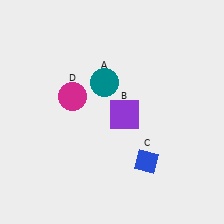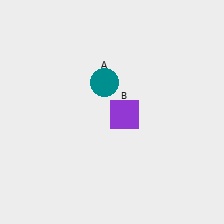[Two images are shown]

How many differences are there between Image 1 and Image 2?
There are 2 differences between the two images.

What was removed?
The magenta circle (D), the blue diamond (C) were removed in Image 2.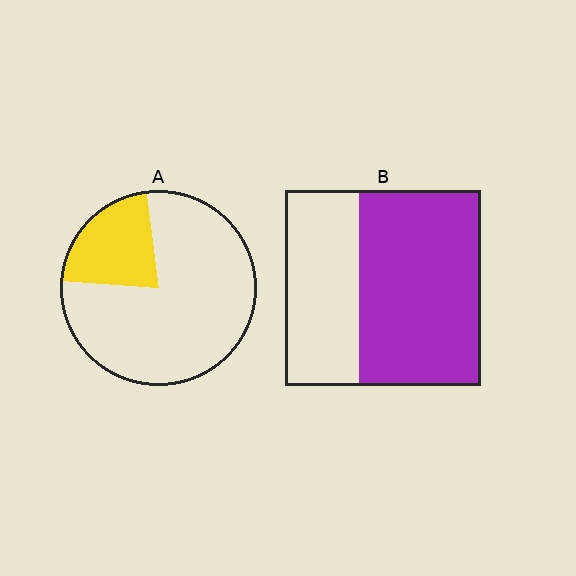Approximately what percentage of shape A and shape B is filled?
A is approximately 20% and B is approximately 60%.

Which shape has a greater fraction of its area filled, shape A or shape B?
Shape B.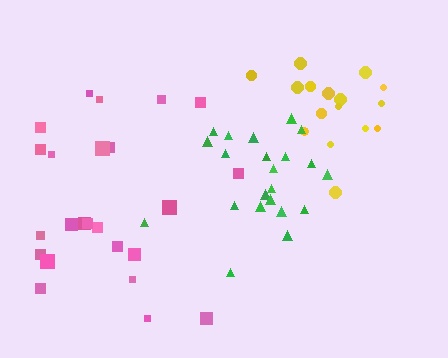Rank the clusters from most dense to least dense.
green, yellow, pink.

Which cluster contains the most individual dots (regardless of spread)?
Pink (24).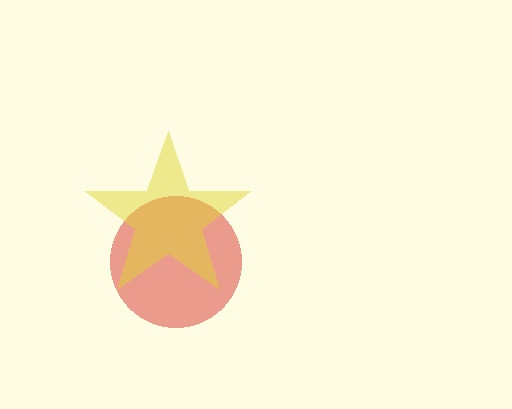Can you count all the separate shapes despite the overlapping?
Yes, there are 2 separate shapes.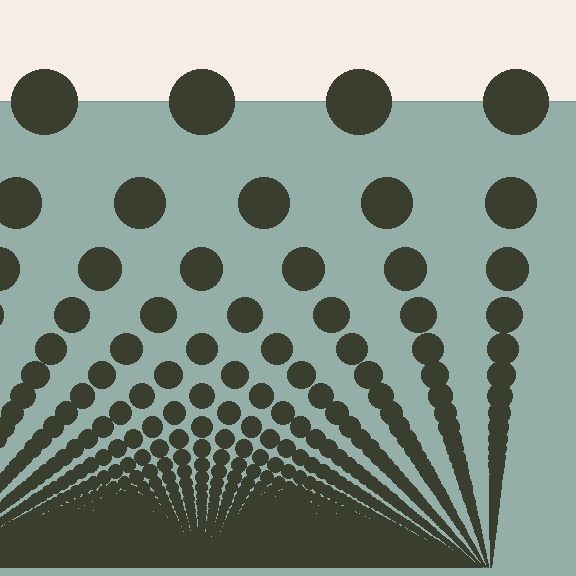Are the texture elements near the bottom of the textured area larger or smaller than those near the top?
Smaller. The gradient is inverted — elements near the bottom are smaller and denser.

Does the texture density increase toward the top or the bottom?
Density increases toward the bottom.